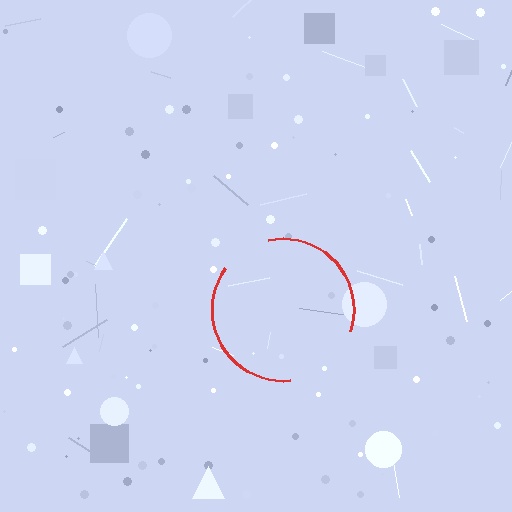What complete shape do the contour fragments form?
The contour fragments form a circle.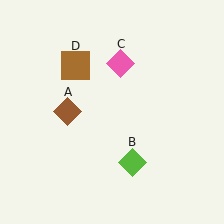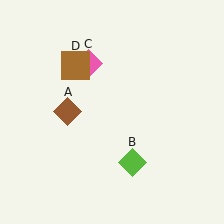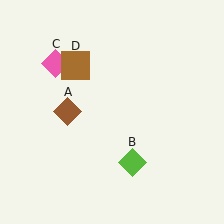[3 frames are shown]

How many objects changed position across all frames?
1 object changed position: pink diamond (object C).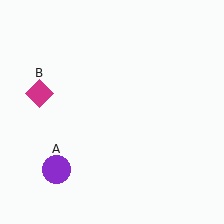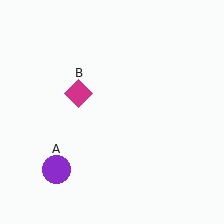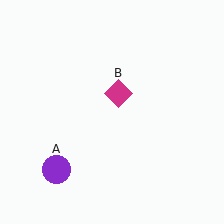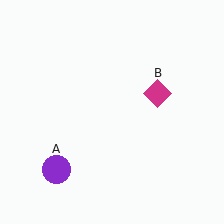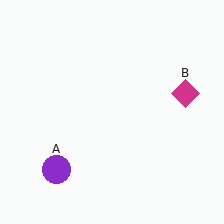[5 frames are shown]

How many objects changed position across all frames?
1 object changed position: magenta diamond (object B).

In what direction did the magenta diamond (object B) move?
The magenta diamond (object B) moved right.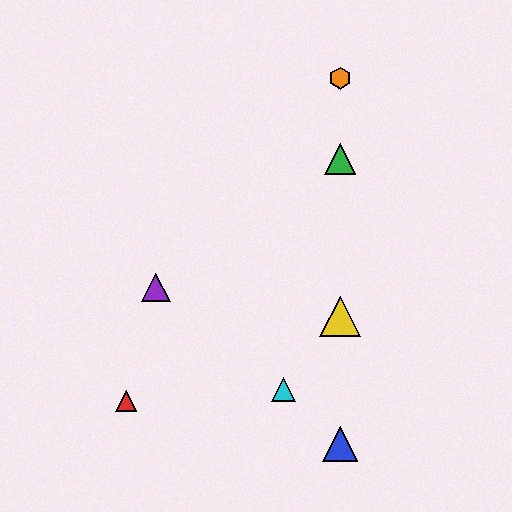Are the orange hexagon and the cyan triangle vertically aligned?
No, the orange hexagon is at x≈340 and the cyan triangle is at x≈284.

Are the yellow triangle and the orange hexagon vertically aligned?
Yes, both are at x≈340.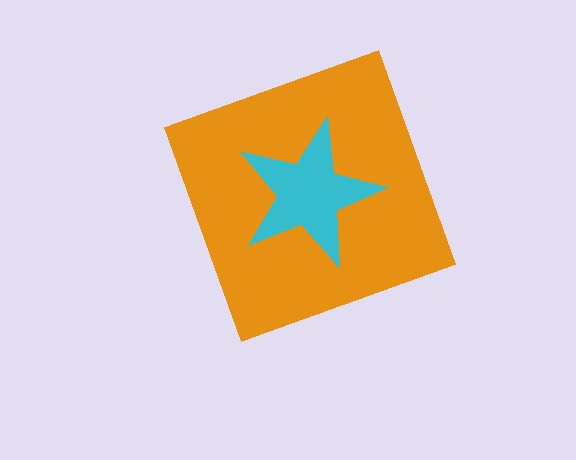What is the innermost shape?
The cyan star.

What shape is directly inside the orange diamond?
The cyan star.